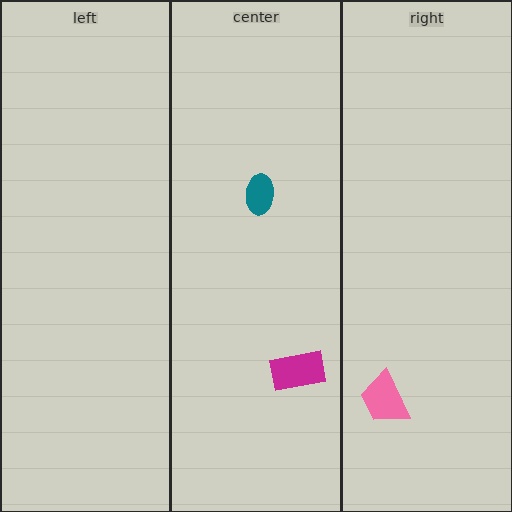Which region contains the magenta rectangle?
The center region.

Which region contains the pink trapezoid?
The right region.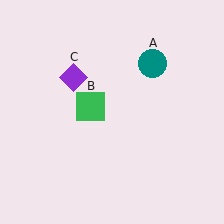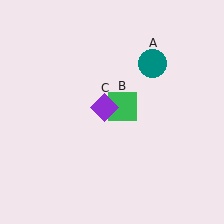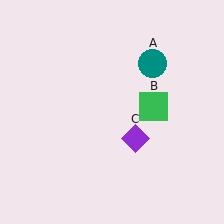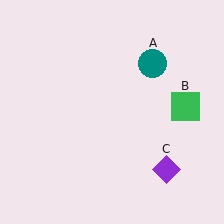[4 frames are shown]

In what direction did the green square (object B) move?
The green square (object B) moved right.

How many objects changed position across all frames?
2 objects changed position: green square (object B), purple diamond (object C).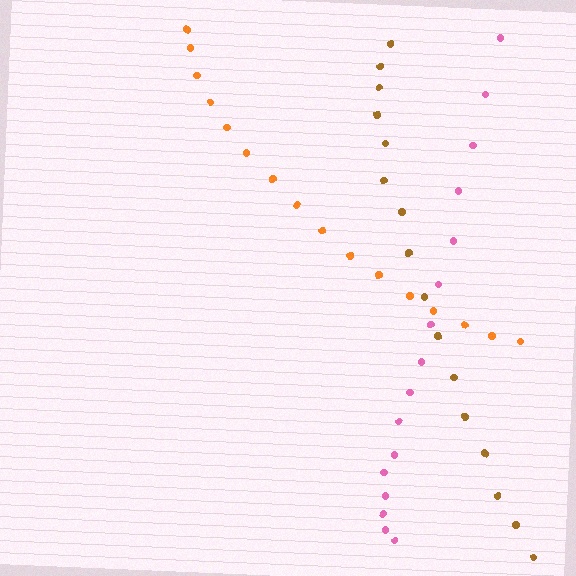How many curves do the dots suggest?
There are 3 distinct paths.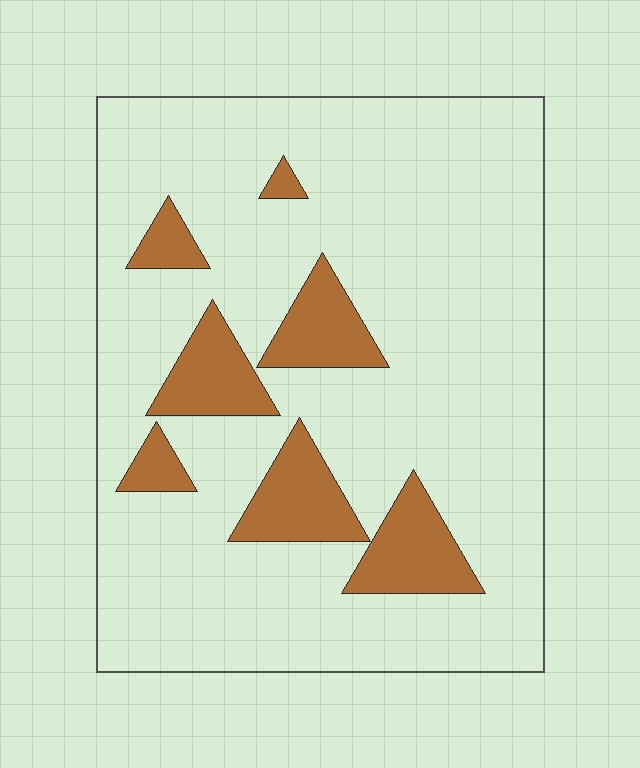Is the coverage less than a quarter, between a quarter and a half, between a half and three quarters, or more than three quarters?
Less than a quarter.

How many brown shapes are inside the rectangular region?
7.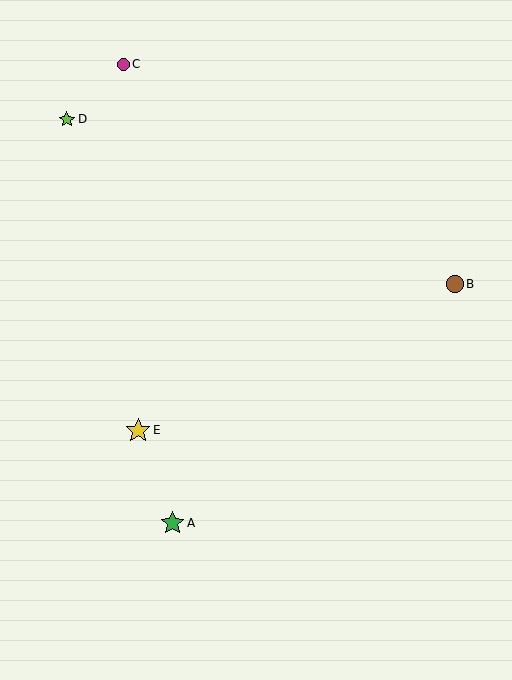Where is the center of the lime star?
The center of the lime star is at (67, 119).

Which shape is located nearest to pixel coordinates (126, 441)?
The yellow star (labeled E) at (138, 431) is nearest to that location.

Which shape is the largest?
The yellow star (labeled E) is the largest.